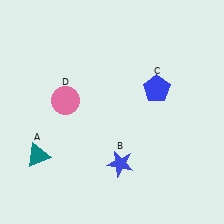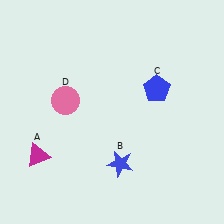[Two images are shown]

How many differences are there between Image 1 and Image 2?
There is 1 difference between the two images.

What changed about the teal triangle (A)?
In Image 1, A is teal. In Image 2, it changed to magenta.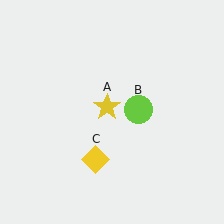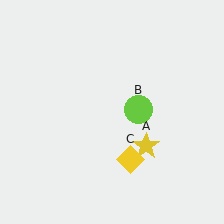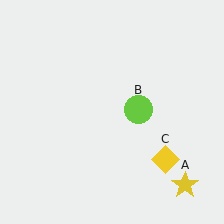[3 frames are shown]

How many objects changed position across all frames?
2 objects changed position: yellow star (object A), yellow diamond (object C).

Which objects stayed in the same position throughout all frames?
Lime circle (object B) remained stationary.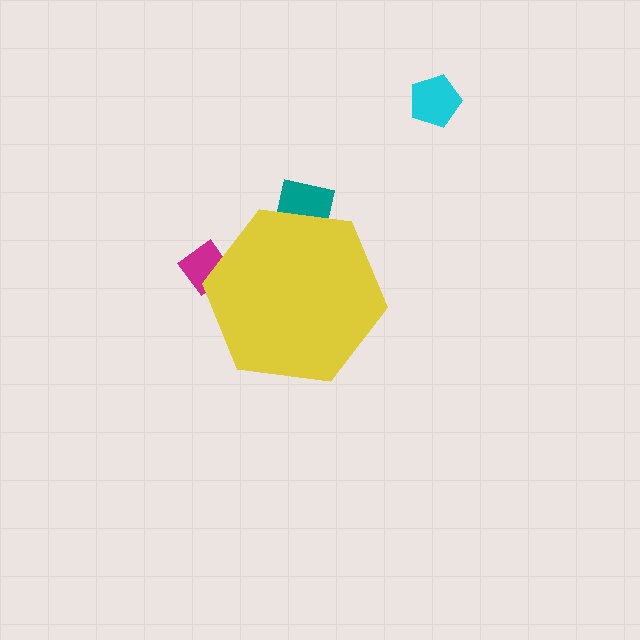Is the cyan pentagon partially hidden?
No, the cyan pentagon is fully visible.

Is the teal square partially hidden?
Yes, the teal square is partially hidden behind the yellow hexagon.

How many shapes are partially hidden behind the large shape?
2 shapes are partially hidden.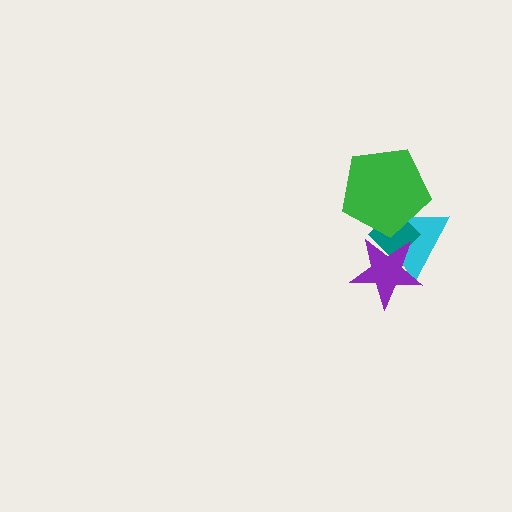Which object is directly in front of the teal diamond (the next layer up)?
The purple star is directly in front of the teal diamond.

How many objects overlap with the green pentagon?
2 objects overlap with the green pentagon.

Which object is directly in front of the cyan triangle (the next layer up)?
The teal diamond is directly in front of the cyan triangle.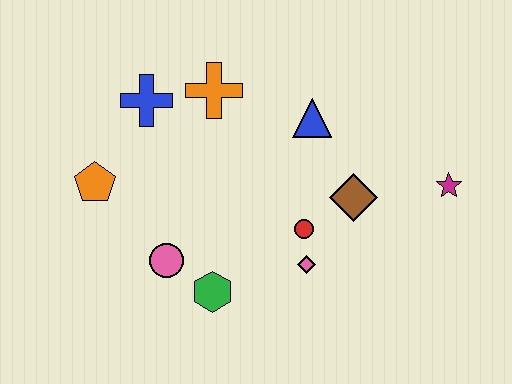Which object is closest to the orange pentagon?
The blue cross is closest to the orange pentagon.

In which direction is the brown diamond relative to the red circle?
The brown diamond is to the right of the red circle.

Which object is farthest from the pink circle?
The magenta star is farthest from the pink circle.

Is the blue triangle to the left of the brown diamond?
Yes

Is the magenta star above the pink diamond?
Yes